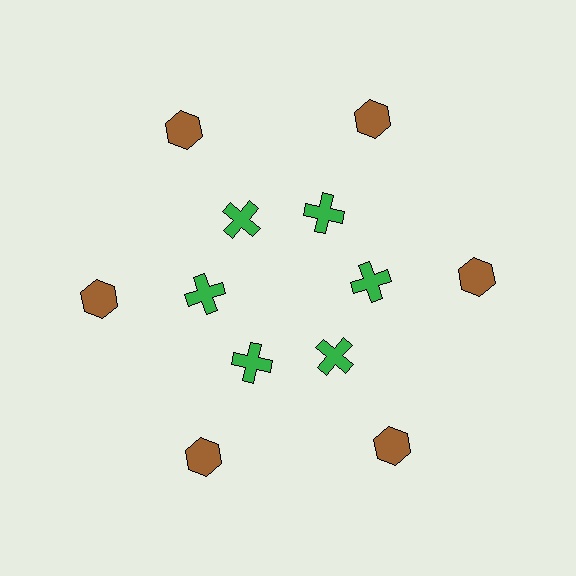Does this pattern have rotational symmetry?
Yes, this pattern has 6-fold rotational symmetry. It looks the same after rotating 60 degrees around the center.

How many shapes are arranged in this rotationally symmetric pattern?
There are 12 shapes, arranged in 6 groups of 2.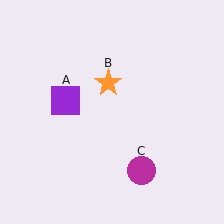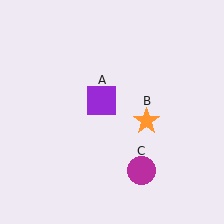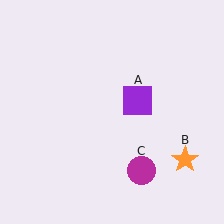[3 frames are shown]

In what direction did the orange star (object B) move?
The orange star (object B) moved down and to the right.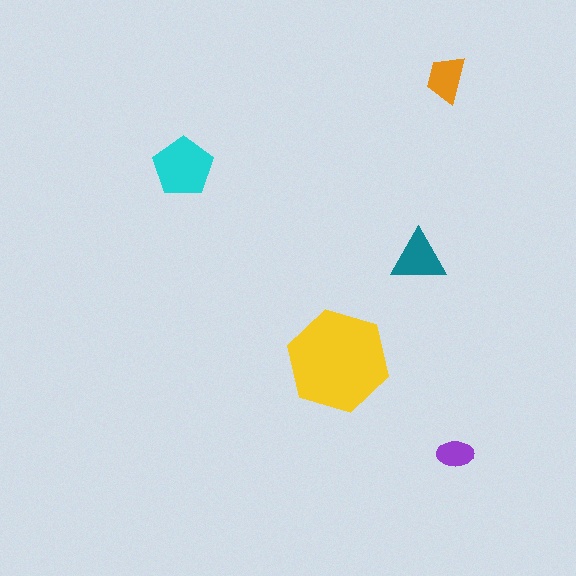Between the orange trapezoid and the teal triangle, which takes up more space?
The teal triangle.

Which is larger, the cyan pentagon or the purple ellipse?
The cyan pentagon.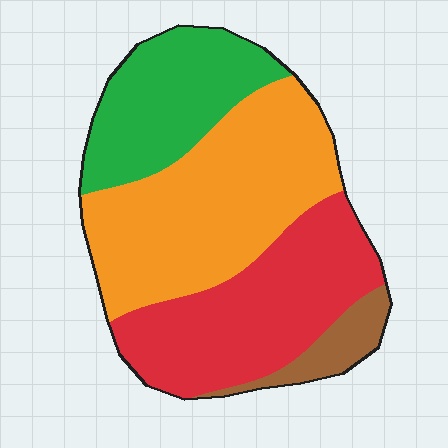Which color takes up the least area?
Brown, at roughly 5%.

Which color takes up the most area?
Orange, at roughly 40%.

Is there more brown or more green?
Green.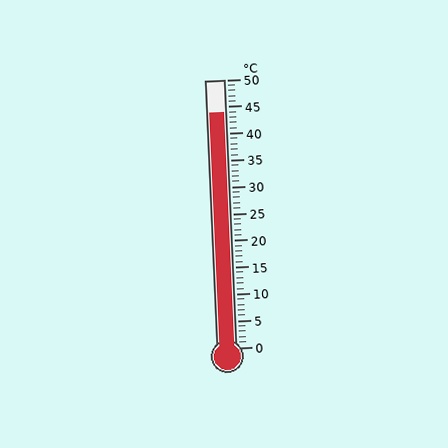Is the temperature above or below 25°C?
The temperature is above 25°C.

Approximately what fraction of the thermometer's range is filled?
The thermometer is filled to approximately 90% of its range.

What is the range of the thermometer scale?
The thermometer scale ranges from 0°C to 50°C.